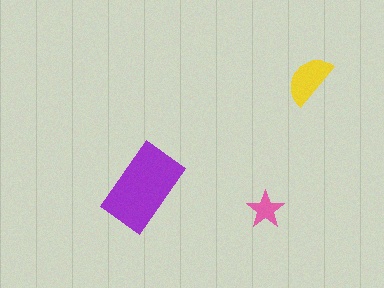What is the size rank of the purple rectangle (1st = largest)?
1st.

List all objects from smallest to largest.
The pink star, the yellow semicircle, the purple rectangle.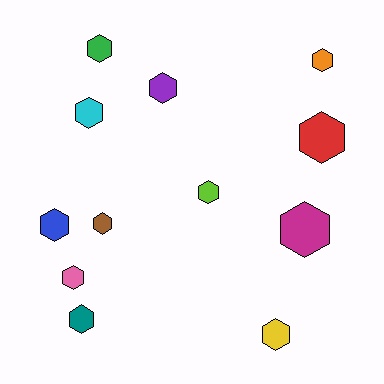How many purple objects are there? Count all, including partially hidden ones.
There is 1 purple object.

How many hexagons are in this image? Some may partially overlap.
There are 12 hexagons.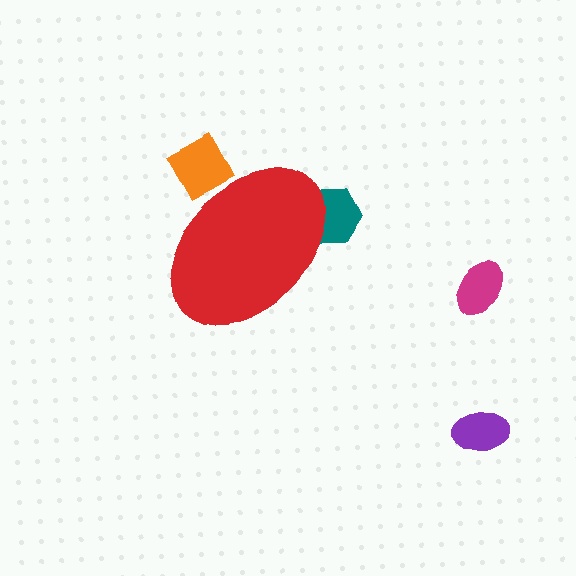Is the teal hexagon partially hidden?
Yes, the teal hexagon is partially hidden behind the red ellipse.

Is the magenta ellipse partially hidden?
No, the magenta ellipse is fully visible.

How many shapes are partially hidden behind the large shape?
2 shapes are partially hidden.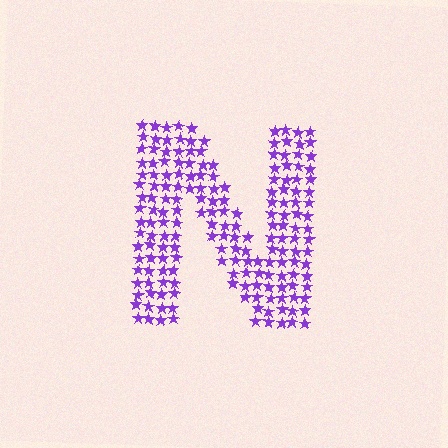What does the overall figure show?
The overall figure shows the letter N.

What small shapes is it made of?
It is made of small stars.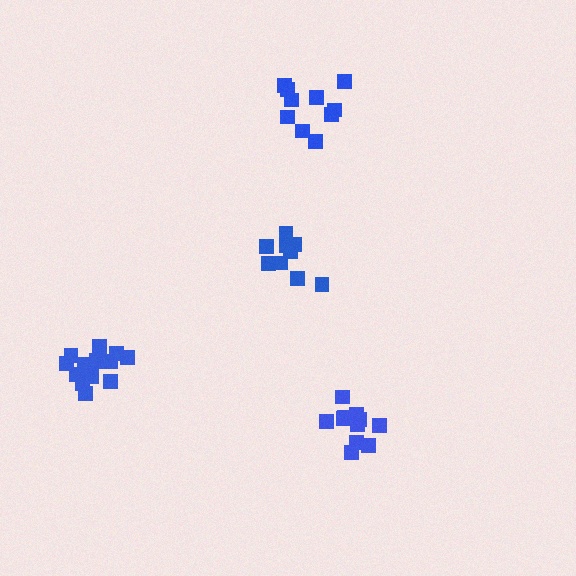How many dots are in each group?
Group 1: 12 dots, Group 2: 10 dots, Group 3: 15 dots, Group 4: 10 dots (47 total).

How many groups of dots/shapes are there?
There are 4 groups.